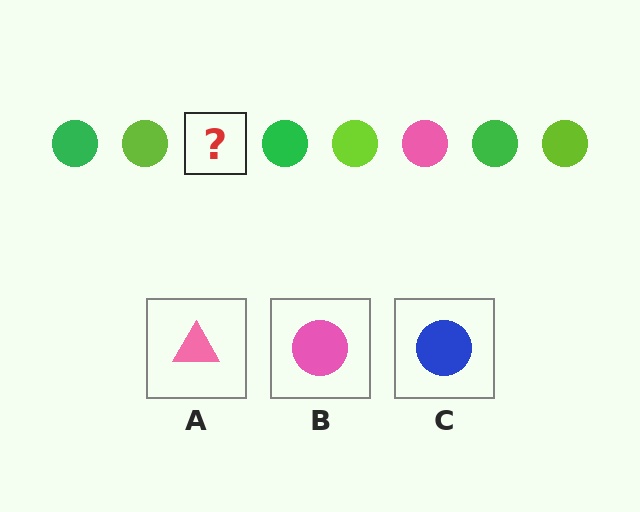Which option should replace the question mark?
Option B.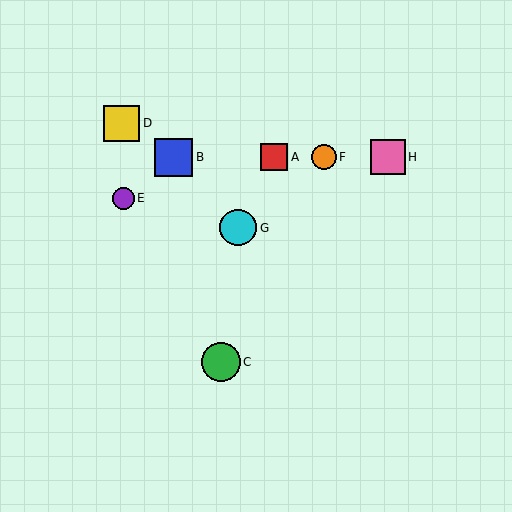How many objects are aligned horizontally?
4 objects (A, B, F, H) are aligned horizontally.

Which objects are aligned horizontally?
Objects A, B, F, H are aligned horizontally.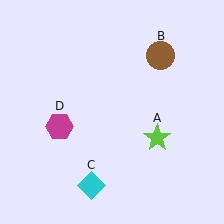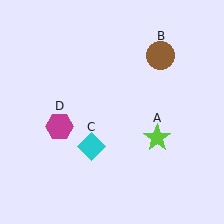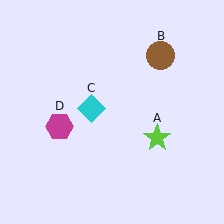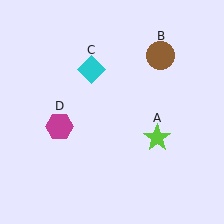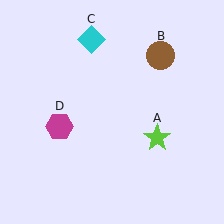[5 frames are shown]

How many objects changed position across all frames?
1 object changed position: cyan diamond (object C).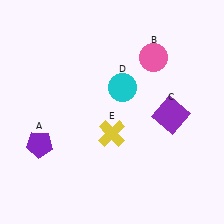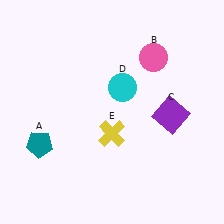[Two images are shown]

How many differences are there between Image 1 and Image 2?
There is 1 difference between the two images.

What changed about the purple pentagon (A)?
In Image 1, A is purple. In Image 2, it changed to teal.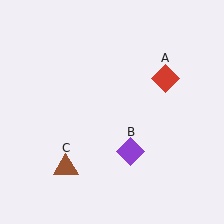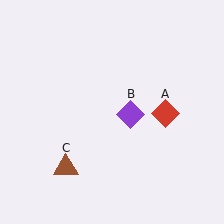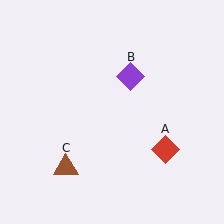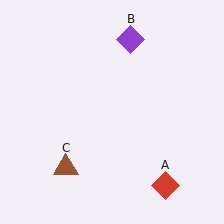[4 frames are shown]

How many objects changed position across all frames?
2 objects changed position: red diamond (object A), purple diamond (object B).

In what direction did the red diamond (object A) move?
The red diamond (object A) moved down.